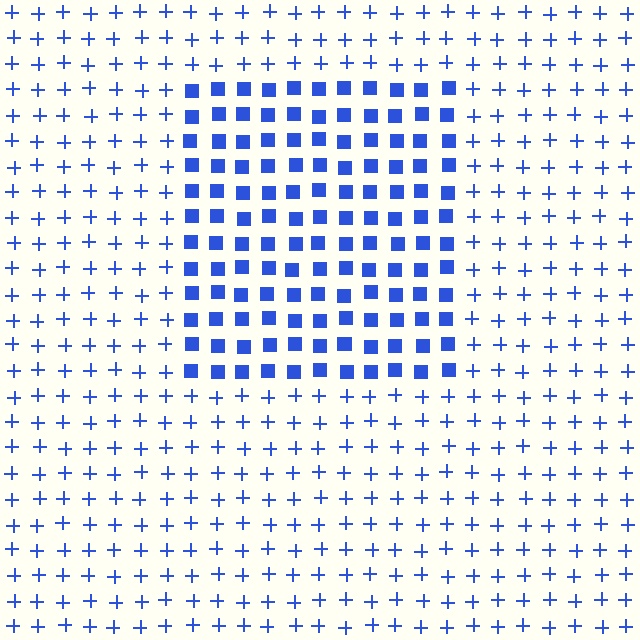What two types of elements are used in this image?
The image uses squares inside the rectangle region and plus signs outside it.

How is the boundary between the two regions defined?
The boundary is defined by a change in element shape: squares inside vs. plus signs outside. All elements share the same color and spacing.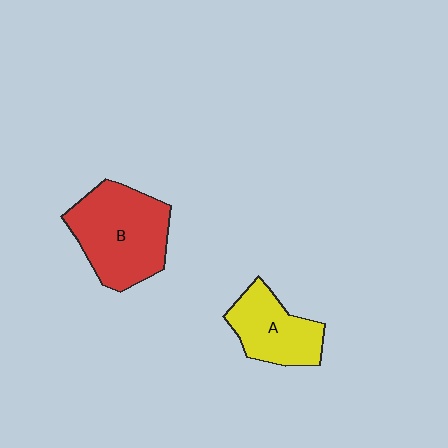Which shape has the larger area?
Shape B (red).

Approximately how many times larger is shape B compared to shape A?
Approximately 1.5 times.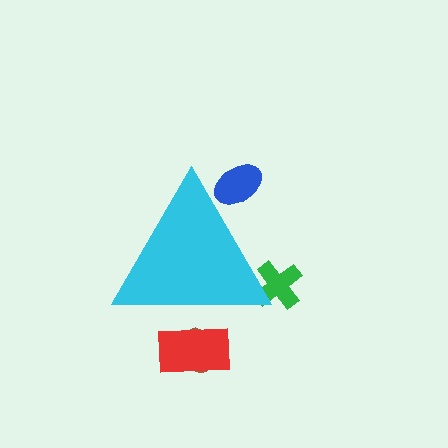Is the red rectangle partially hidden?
Yes, the red rectangle is partially hidden behind the cyan triangle.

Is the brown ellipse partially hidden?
Yes, the brown ellipse is partially hidden behind the cyan triangle.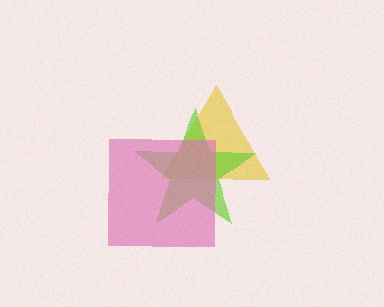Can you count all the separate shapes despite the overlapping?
Yes, there are 3 separate shapes.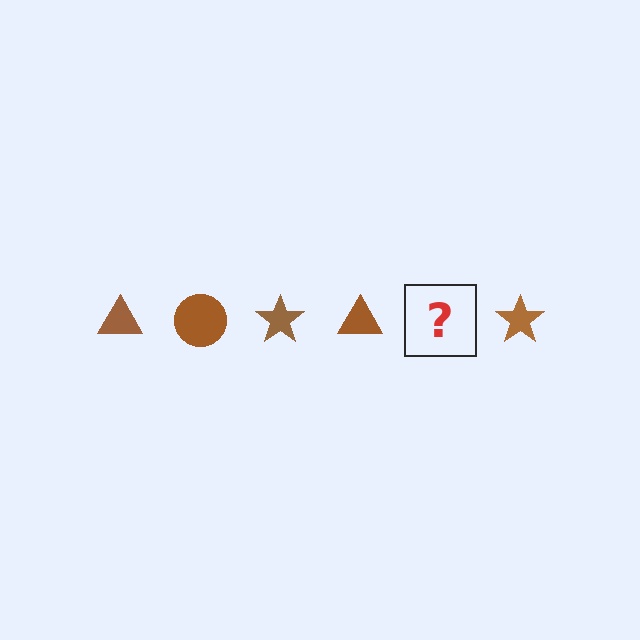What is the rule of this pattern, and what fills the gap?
The rule is that the pattern cycles through triangle, circle, star shapes in brown. The gap should be filled with a brown circle.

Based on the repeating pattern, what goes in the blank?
The blank should be a brown circle.